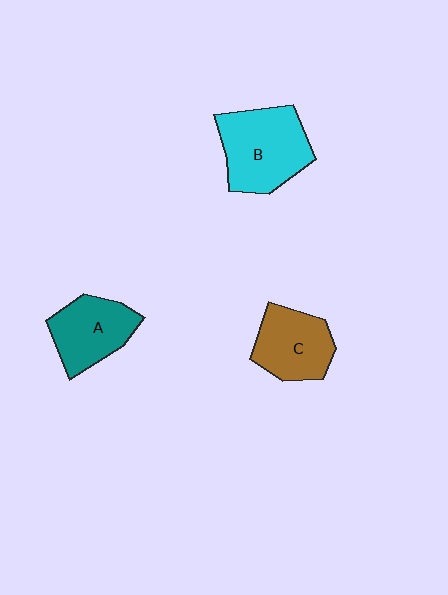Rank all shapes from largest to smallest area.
From largest to smallest: B (cyan), C (brown), A (teal).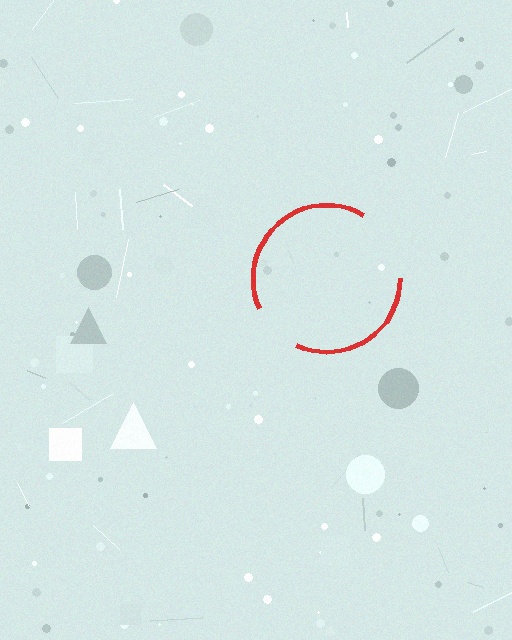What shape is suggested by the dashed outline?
The dashed outline suggests a circle.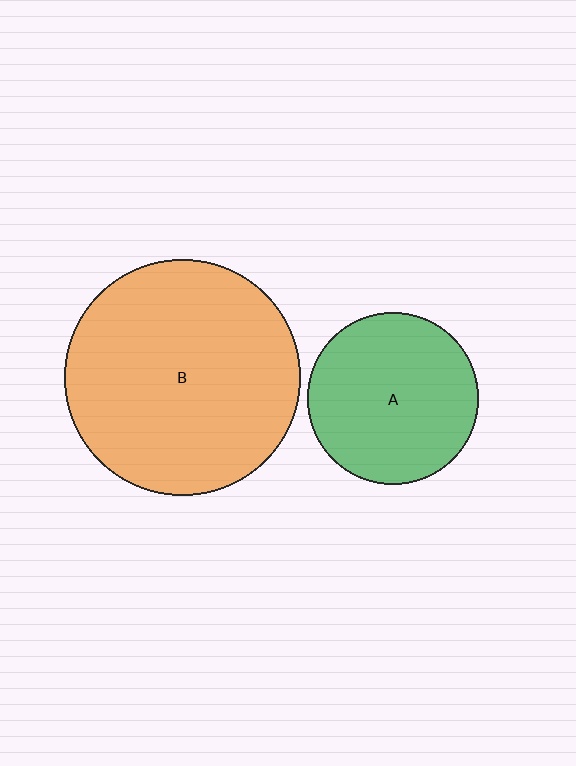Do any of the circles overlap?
No, none of the circles overlap.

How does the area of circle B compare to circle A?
Approximately 1.9 times.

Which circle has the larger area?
Circle B (orange).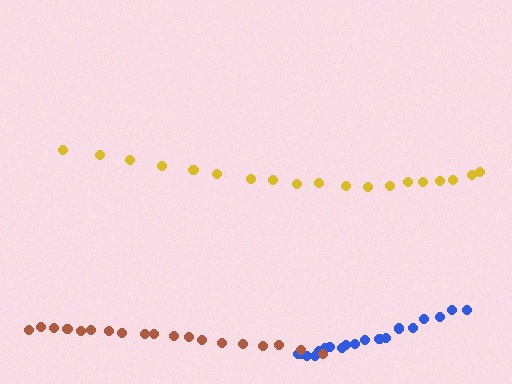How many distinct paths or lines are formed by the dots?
There are 3 distinct paths.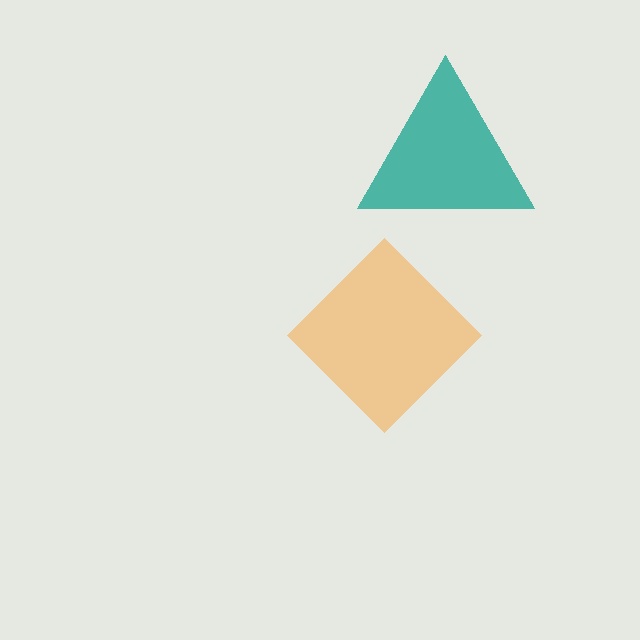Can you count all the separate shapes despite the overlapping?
Yes, there are 2 separate shapes.